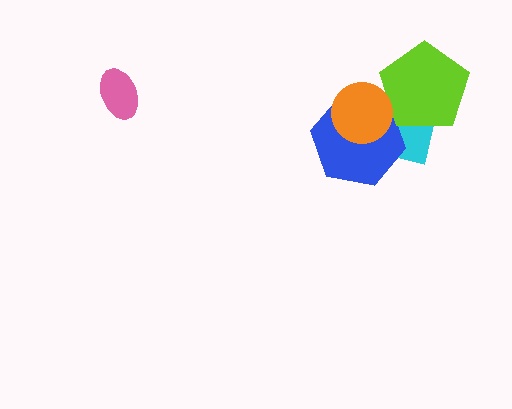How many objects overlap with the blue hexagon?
3 objects overlap with the blue hexagon.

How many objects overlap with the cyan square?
3 objects overlap with the cyan square.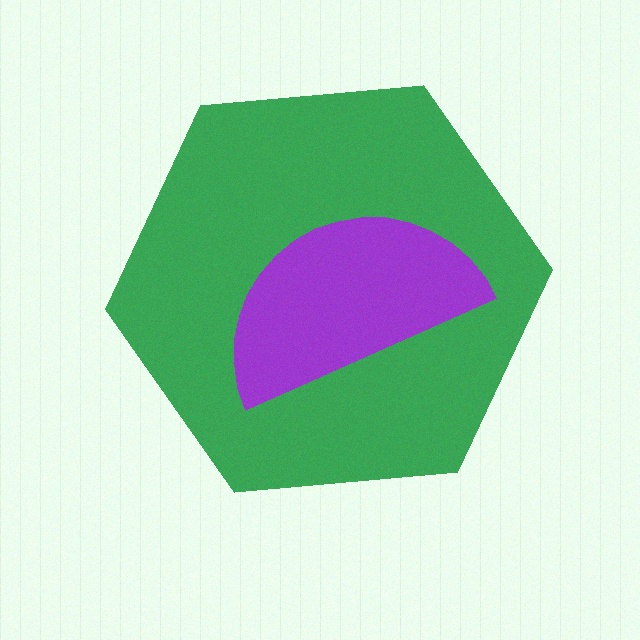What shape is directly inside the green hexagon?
The purple semicircle.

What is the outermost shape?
The green hexagon.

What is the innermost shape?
The purple semicircle.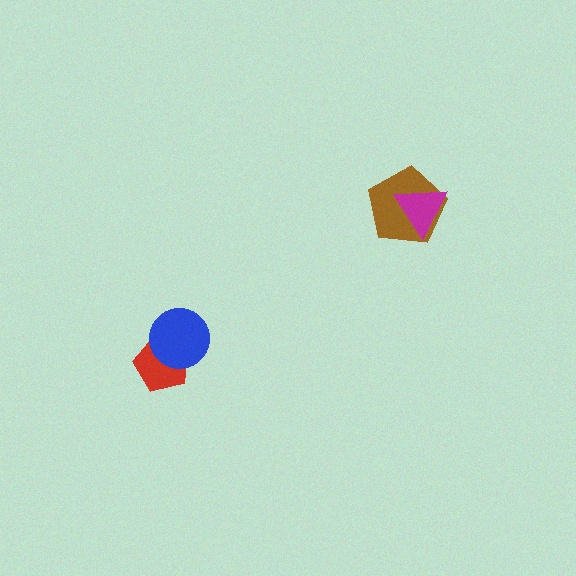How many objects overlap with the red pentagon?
1 object overlaps with the red pentagon.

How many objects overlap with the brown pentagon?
1 object overlaps with the brown pentagon.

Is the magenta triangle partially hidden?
No, no other shape covers it.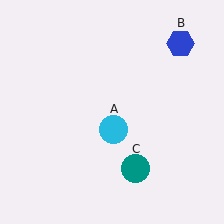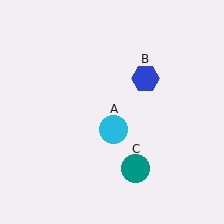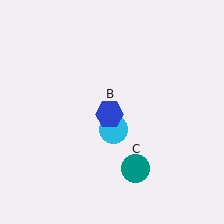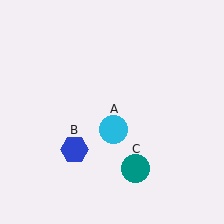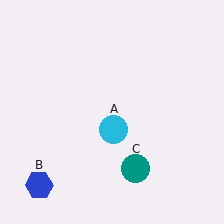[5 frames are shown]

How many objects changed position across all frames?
1 object changed position: blue hexagon (object B).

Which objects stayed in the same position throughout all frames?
Cyan circle (object A) and teal circle (object C) remained stationary.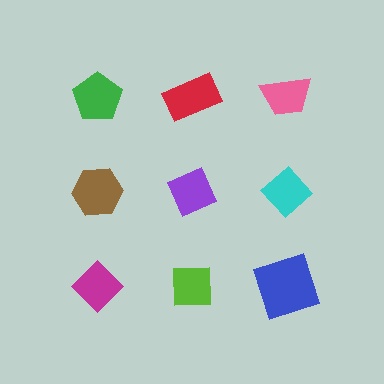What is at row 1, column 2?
A red rectangle.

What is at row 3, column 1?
A magenta diamond.